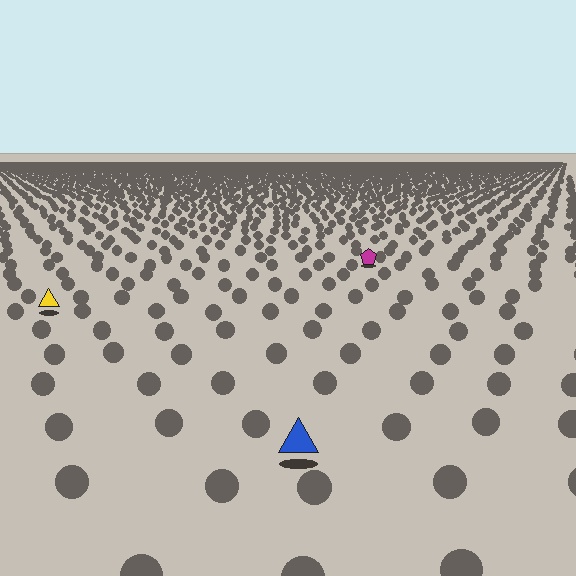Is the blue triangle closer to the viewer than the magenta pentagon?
Yes. The blue triangle is closer — you can tell from the texture gradient: the ground texture is coarser near it.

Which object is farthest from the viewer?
The magenta pentagon is farthest from the viewer. It appears smaller and the ground texture around it is denser.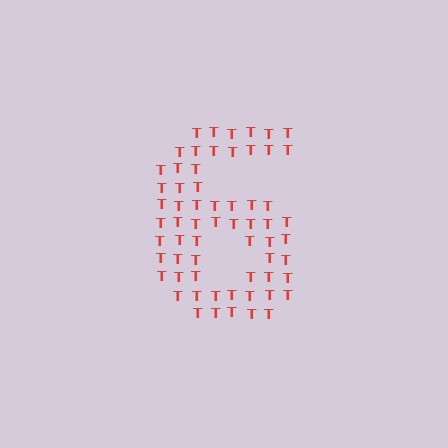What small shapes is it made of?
It is made of small letter T's.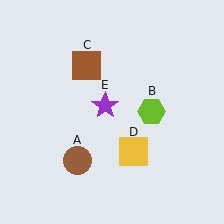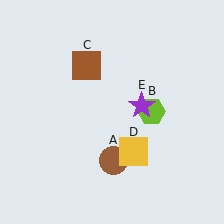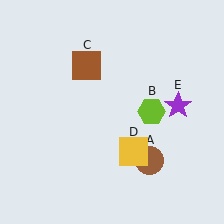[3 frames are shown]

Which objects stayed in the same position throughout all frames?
Lime hexagon (object B) and brown square (object C) and yellow square (object D) remained stationary.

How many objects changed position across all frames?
2 objects changed position: brown circle (object A), purple star (object E).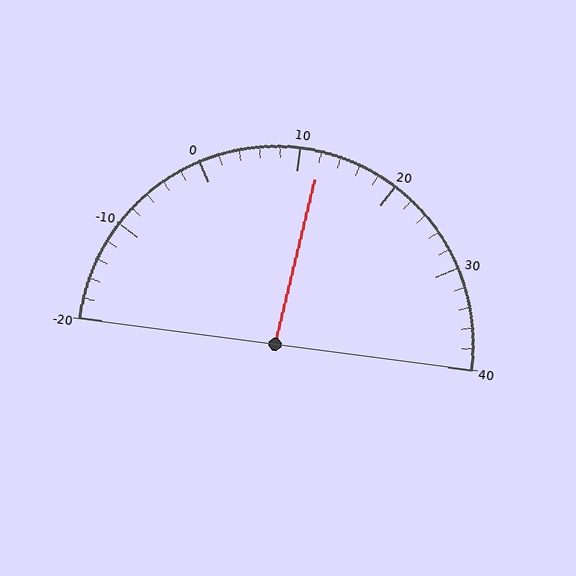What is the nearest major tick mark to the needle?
The nearest major tick mark is 10.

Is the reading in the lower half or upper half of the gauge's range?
The reading is in the upper half of the range (-20 to 40).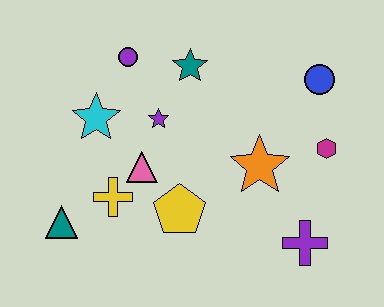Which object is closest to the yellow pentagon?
The pink triangle is closest to the yellow pentagon.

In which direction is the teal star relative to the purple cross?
The teal star is above the purple cross.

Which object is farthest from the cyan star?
The purple cross is farthest from the cyan star.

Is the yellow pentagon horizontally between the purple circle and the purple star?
No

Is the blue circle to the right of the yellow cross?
Yes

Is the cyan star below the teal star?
Yes